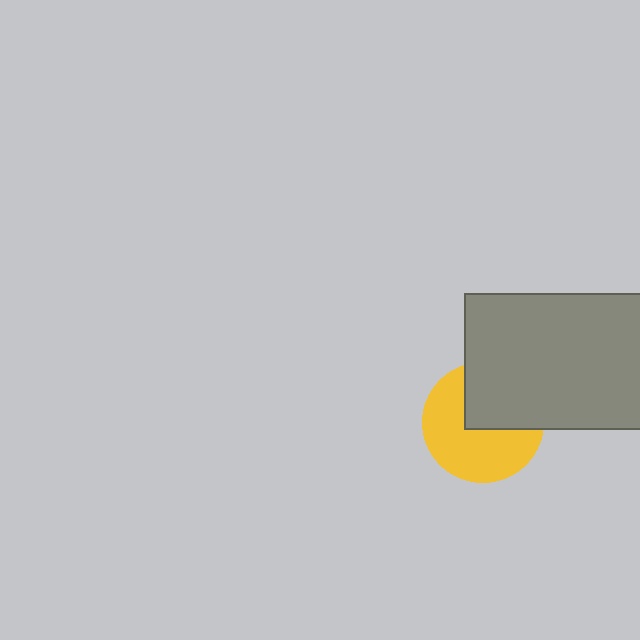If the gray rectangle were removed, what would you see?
You would see the complete yellow circle.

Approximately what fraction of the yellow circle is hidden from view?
Roughly 40% of the yellow circle is hidden behind the gray rectangle.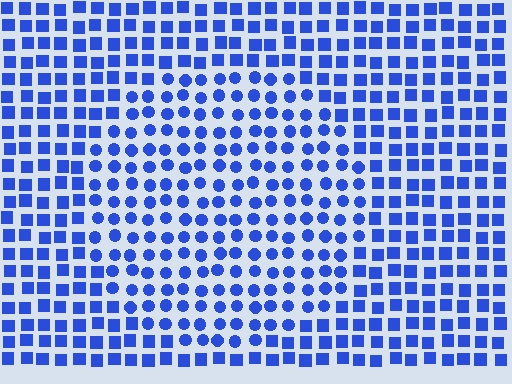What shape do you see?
I see a circle.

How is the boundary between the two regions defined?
The boundary is defined by a change in element shape: circles inside vs. squares outside. All elements share the same color and spacing.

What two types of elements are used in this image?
The image uses circles inside the circle region and squares outside it.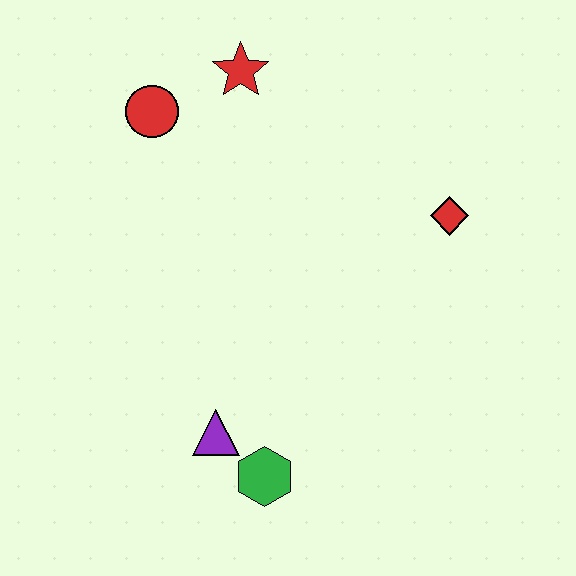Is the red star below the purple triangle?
No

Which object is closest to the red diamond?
The red star is closest to the red diamond.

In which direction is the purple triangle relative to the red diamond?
The purple triangle is to the left of the red diamond.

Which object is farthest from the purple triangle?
The red star is farthest from the purple triangle.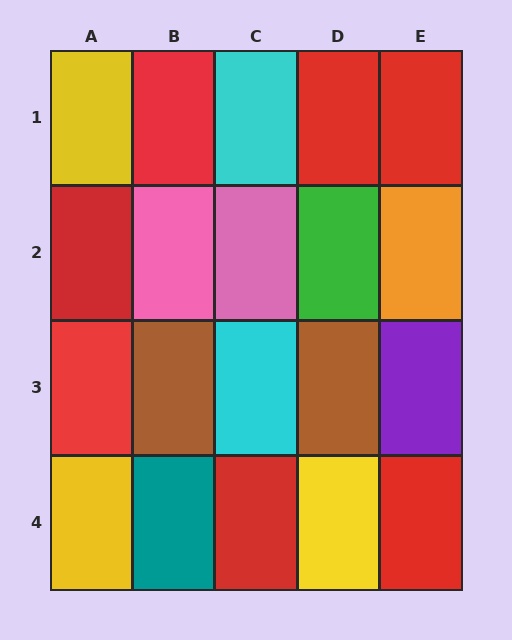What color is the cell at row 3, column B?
Brown.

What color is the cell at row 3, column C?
Cyan.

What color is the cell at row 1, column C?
Cyan.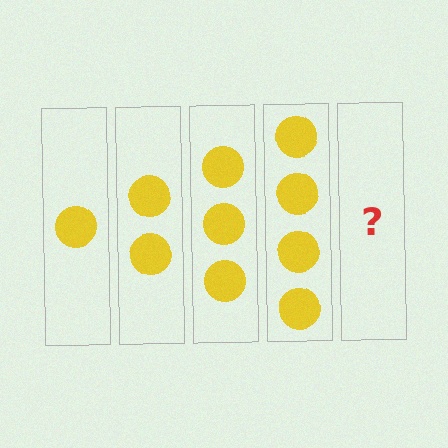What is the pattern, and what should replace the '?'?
The pattern is that each step adds one more circle. The '?' should be 5 circles.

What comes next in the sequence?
The next element should be 5 circles.